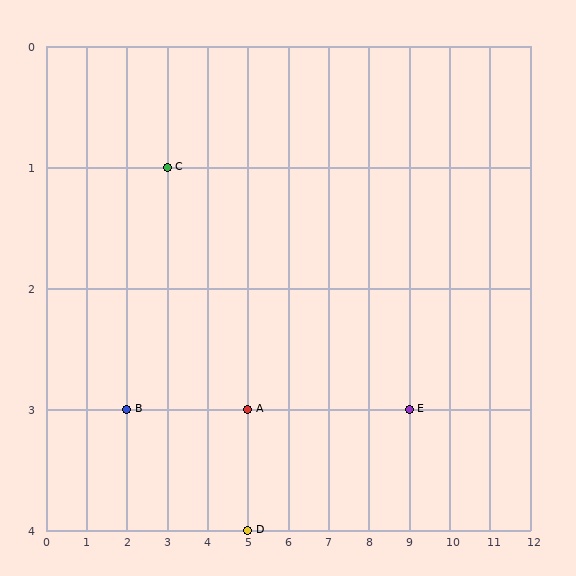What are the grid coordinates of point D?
Point D is at grid coordinates (5, 4).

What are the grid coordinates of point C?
Point C is at grid coordinates (3, 1).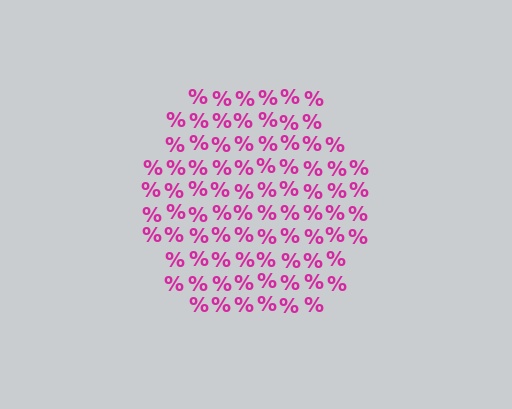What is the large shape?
The large shape is a hexagon.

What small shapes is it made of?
It is made of small percent signs.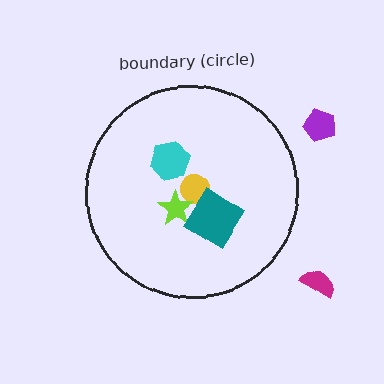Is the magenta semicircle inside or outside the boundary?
Outside.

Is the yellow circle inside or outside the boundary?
Inside.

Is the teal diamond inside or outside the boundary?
Inside.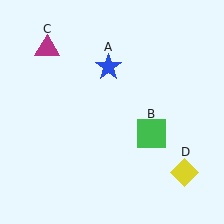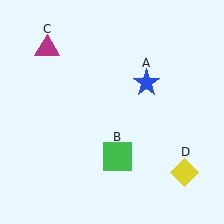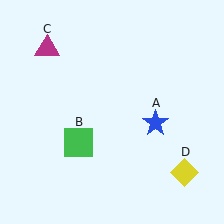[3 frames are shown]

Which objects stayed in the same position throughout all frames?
Magenta triangle (object C) and yellow diamond (object D) remained stationary.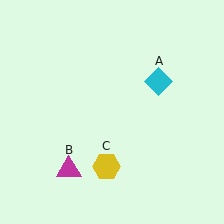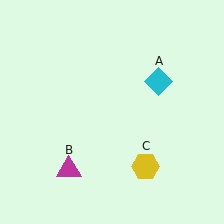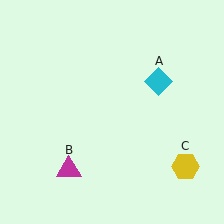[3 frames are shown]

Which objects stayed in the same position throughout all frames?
Cyan diamond (object A) and magenta triangle (object B) remained stationary.